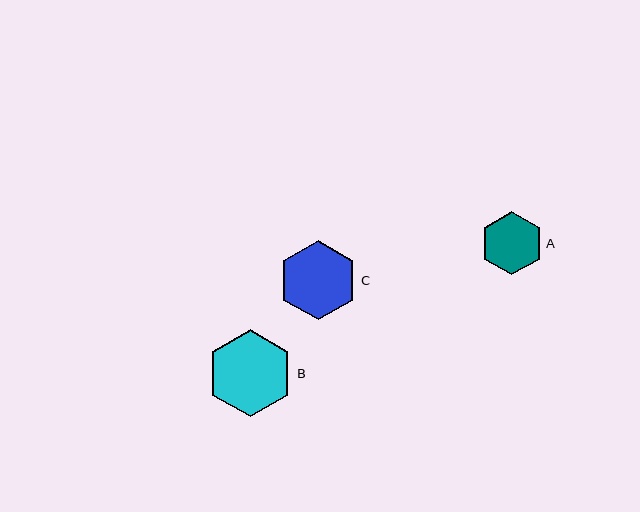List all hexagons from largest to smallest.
From largest to smallest: B, C, A.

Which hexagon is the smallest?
Hexagon A is the smallest with a size of approximately 63 pixels.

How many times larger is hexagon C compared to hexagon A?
Hexagon C is approximately 1.3 times the size of hexagon A.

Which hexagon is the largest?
Hexagon B is the largest with a size of approximately 87 pixels.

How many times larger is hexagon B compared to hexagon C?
Hexagon B is approximately 1.1 times the size of hexagon C.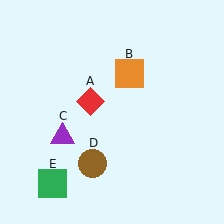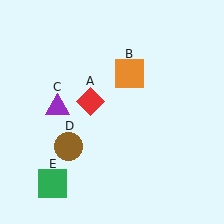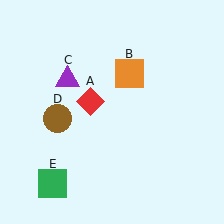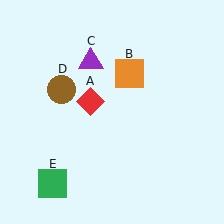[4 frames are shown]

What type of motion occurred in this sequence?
The purple triangle (object C), brown circle (object D) rotated clockwise around the center of the scene.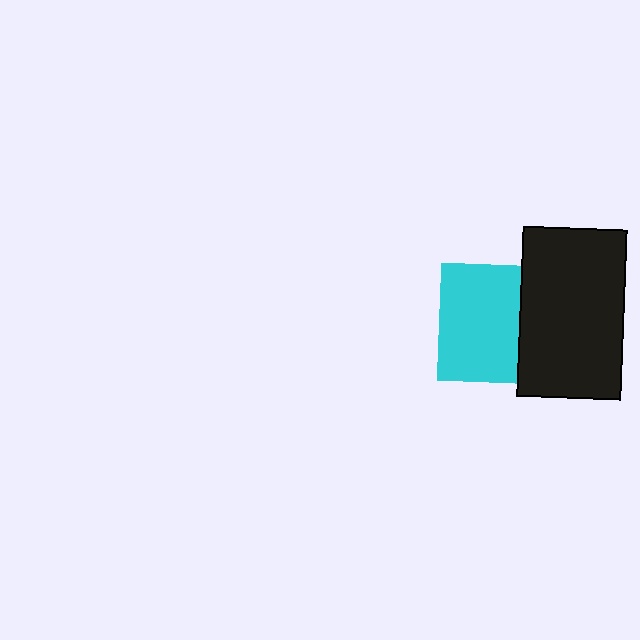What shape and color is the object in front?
The object in front is a black rectangle.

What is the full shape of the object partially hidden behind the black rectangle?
The partially hidden object is a cyan square.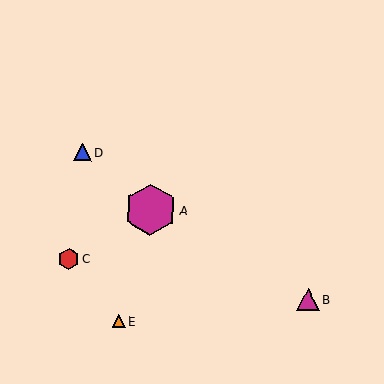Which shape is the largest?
The magenta hexagon (labeled A) is the largest.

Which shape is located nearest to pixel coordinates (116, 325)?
The orange triangle (labeled E) at (118, 322) is nearest to that location.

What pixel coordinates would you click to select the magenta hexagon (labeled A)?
Click at (151, 210) to select the magenta hexagon A.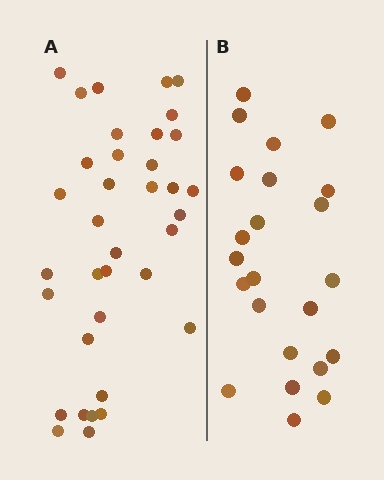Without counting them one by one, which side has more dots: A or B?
Region A (the left region) has more dots.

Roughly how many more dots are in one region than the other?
Region A has approximately 15 more dots than region B.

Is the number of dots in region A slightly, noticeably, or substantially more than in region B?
Region A has substantially more. The ratio is roughly 1.6 to 1.